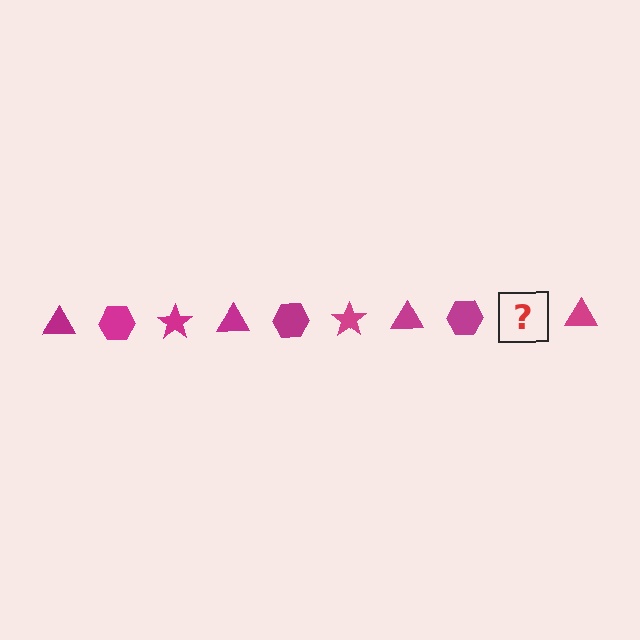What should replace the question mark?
The question mark should be replaced with a magenta star.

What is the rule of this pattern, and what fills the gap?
The rule is that the pattern cycles through triangle, hexagon, star shapes in magenta. The gap should be filled with a magenta star.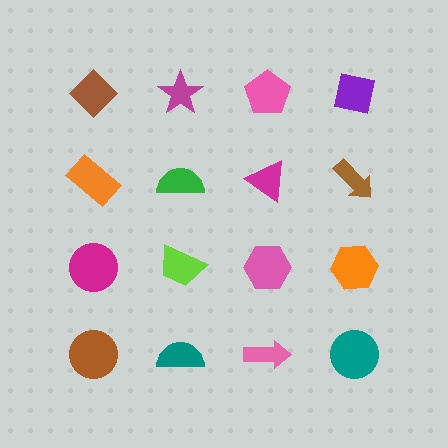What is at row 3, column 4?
An orange hexagon.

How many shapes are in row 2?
4 shapes.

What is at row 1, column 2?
A magenta star.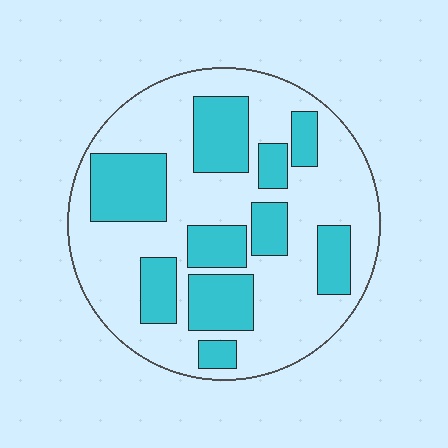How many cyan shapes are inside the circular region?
10.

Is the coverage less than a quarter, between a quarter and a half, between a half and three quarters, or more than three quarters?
Between a quarter and a half.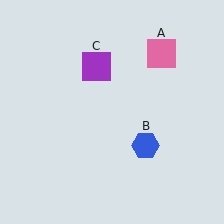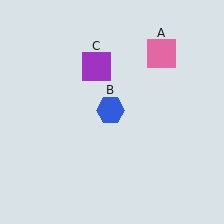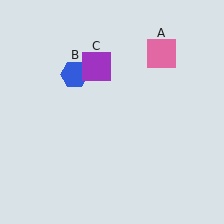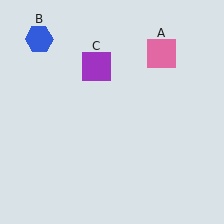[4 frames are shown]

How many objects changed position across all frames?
1 object changed position: blue hexagon (object B).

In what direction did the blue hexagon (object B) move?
The blue hexagon (object B) moved up and to the left.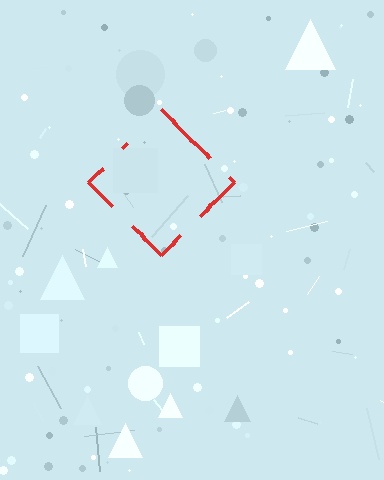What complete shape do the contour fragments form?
The contour fragments form a diamond.